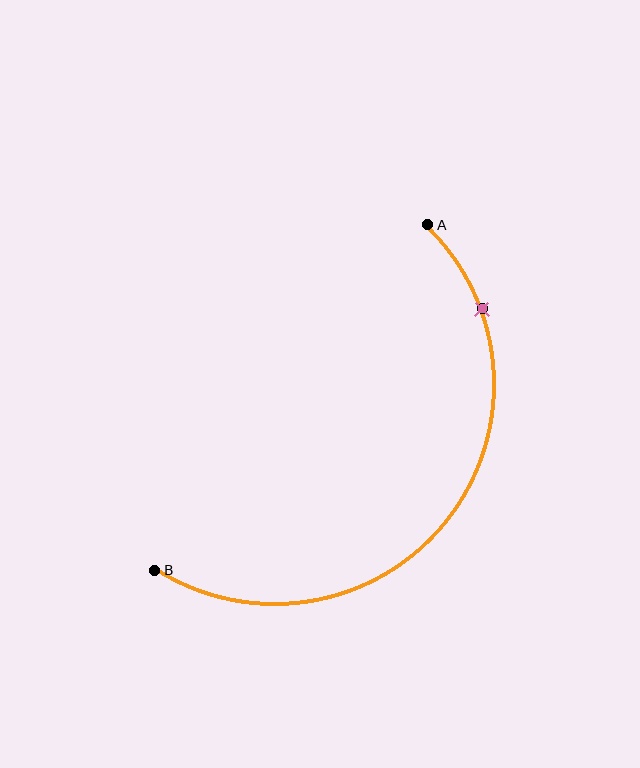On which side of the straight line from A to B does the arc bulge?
The arc bulges below and to the right of the straight line connecting A and B.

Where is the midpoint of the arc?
The arc midpoint is the point on the curve farthest from the straight line joining A and B. It sits below and to the right of that line.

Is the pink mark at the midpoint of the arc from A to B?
No. The pink mark lies on the arc but is closer to endpoint A. The arc midpoint would be at the point on the curve equidistant along the arc from both A and B.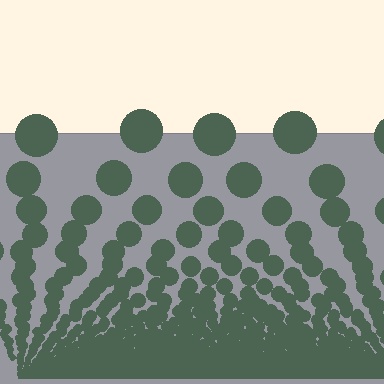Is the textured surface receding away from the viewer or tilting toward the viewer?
The surface appears to tilt toward the viewer. Texture elements get larger and sparser toward the top.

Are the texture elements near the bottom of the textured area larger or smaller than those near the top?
Smaller. The gradient is inverted — elements near the bottom are smaller and denser.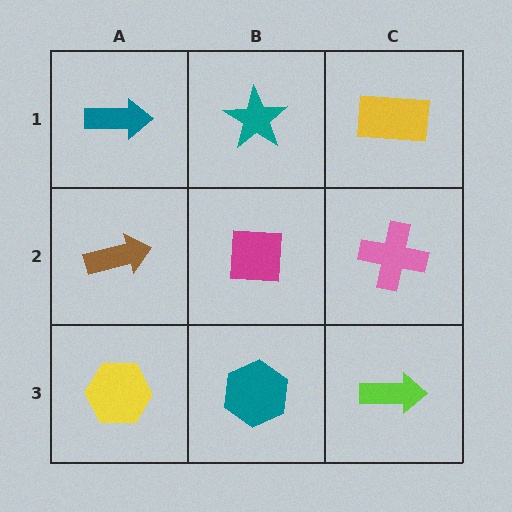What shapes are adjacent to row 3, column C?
A pink cross (row 2, column C), a teal hexagon (row 3, column B).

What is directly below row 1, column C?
A pink cross.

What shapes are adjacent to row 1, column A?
A brown arrow (row 2, column A), a teal star (row 1, column B).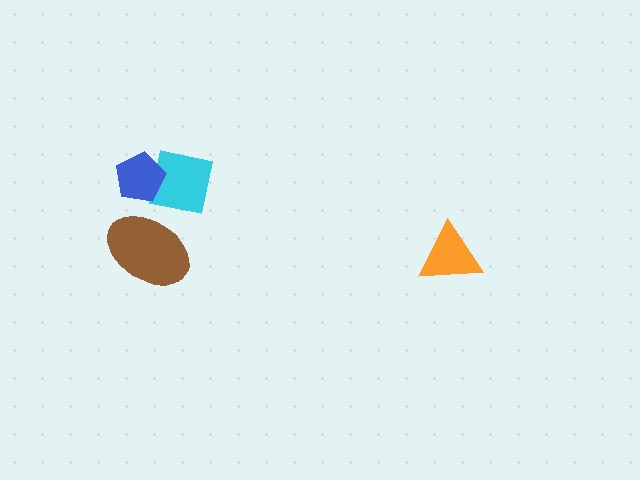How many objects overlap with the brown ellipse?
0 objects overlap with the brown ellipse.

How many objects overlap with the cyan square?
1 object overlaps with the cyan square.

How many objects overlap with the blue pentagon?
1 object overlaps with the blue pentagon.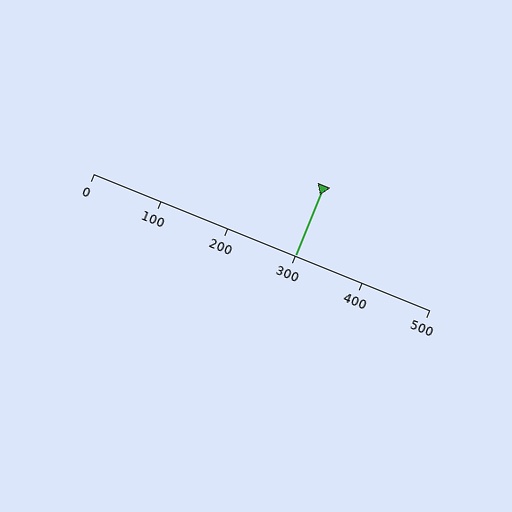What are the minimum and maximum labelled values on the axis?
The axis runs from 0 to 500.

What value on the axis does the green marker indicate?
The marker indicates approximately 300.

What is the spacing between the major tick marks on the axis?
The major ticks are spaced 100 apart.